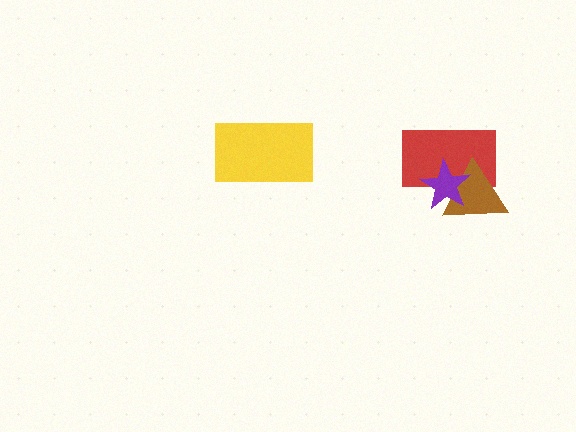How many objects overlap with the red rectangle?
2 objects overlap with the red rectangle.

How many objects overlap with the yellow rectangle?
0 objects overlap with the yellow rectangle.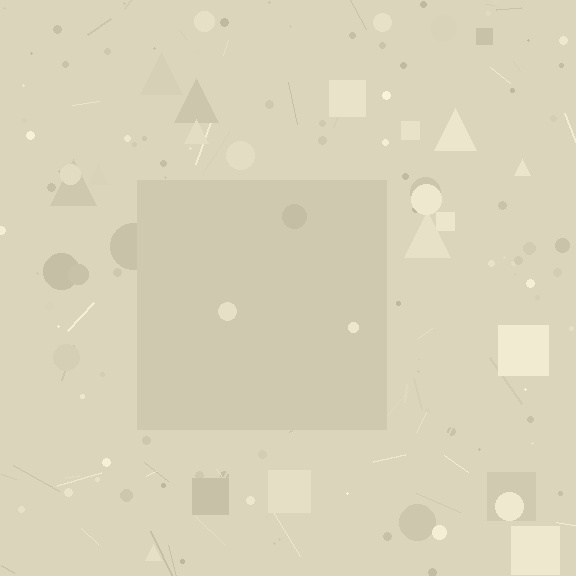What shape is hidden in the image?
A square is hidden in the image.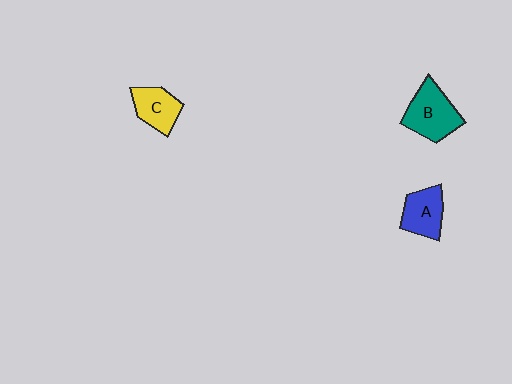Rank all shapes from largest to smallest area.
From largest to smallest: B (teal), A (blue), C (yellow).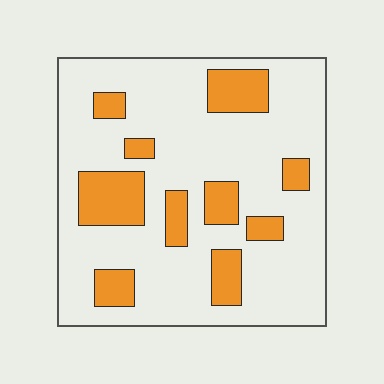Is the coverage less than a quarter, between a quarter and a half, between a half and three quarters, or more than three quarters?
Less than a quarter.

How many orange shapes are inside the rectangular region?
10.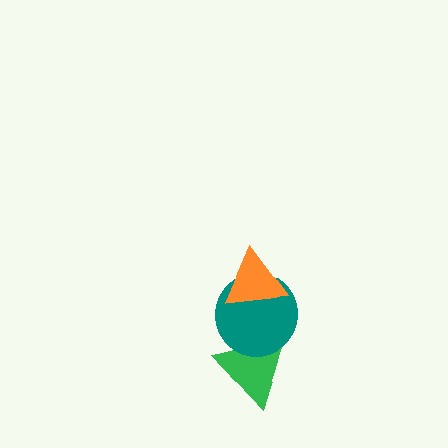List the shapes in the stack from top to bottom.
From top to bottom: the orange triangle, the teal circle, the green triangle.